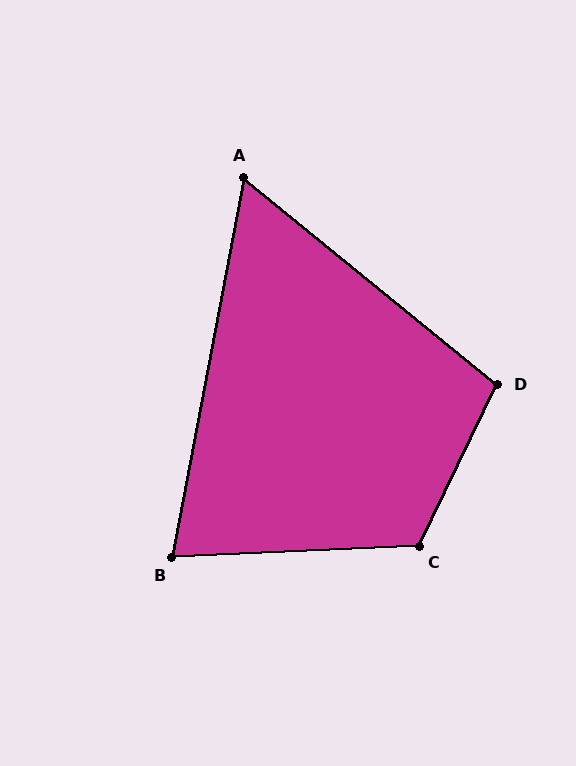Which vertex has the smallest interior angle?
A, at approximately 62 degrees.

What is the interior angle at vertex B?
Approximately 77 degrees (acute).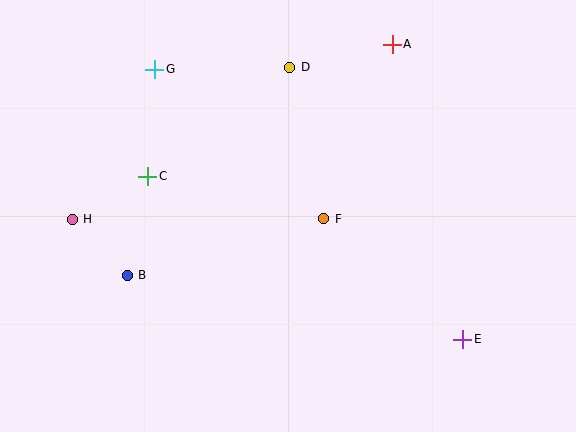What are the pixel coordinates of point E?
Point E is at (463, 339).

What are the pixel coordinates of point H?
Point H is at (72, 219).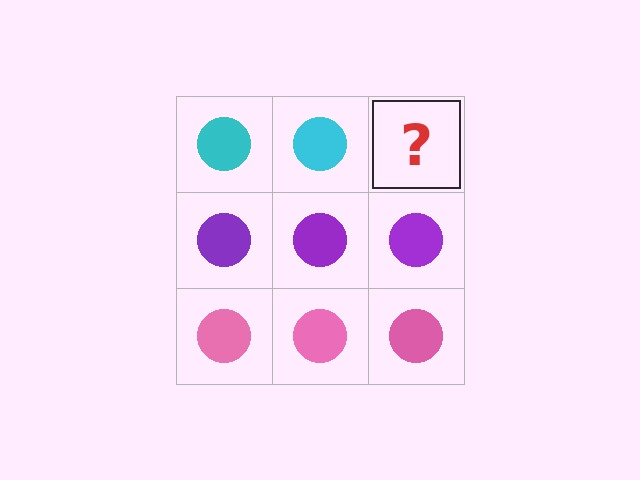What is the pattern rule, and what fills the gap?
The rule is that each row has a consistent color. The gap should be filled with a cyan circle.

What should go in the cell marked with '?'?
The missing cell should contain a cyan circle.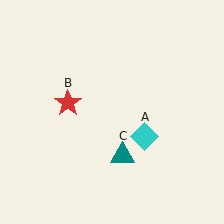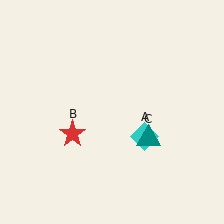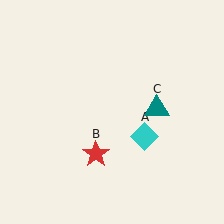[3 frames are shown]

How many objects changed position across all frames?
2 objects changed position: red star (object B), teal triangle (object C).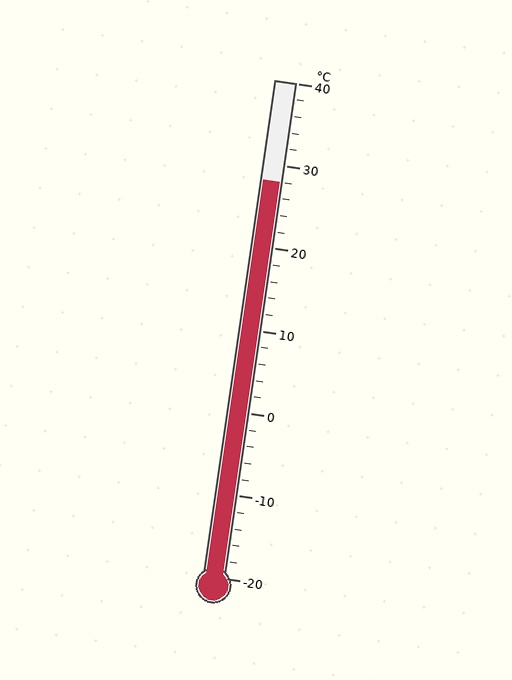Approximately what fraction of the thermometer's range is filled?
The thermometer is filled to approximately 80% of its range.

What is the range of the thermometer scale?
The thermometer scale ranges from -20°C to 40°C.